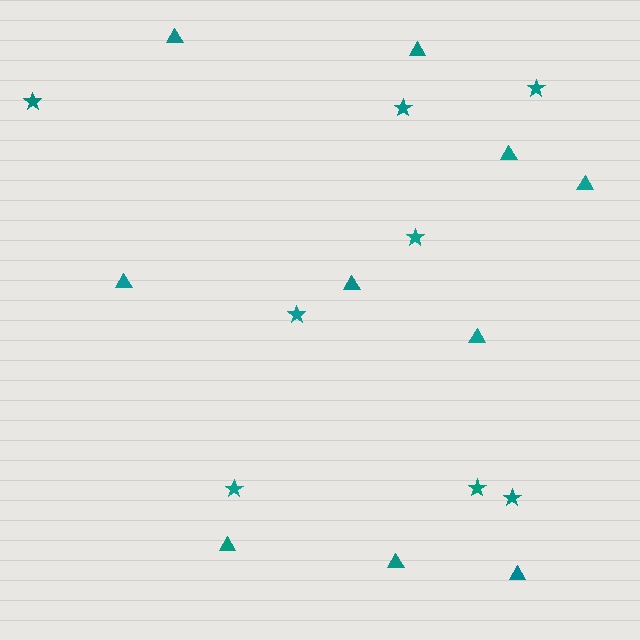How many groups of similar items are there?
There are 2 groups: one group of triangles (10) and one group of stars (8).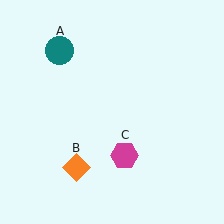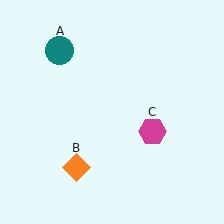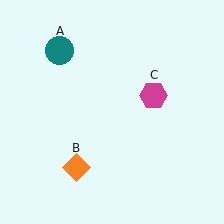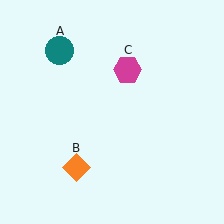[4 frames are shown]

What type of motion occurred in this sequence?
The magenta hexagon (object C) rotated counterclockwise around the center of the scene.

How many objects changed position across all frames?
1 object changed position: magenta hexagon (object C).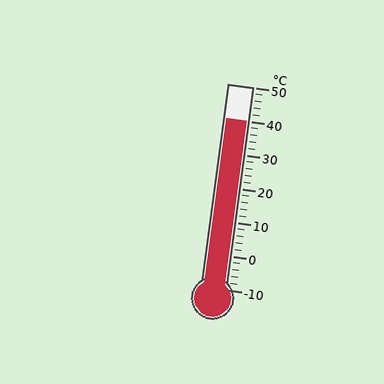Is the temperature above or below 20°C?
The temperature is above 20°C.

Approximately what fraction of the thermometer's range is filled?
The thermometer is filled to approximately 85% of its range.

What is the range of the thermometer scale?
The thermometer scale ranges from -10°C to 50°C.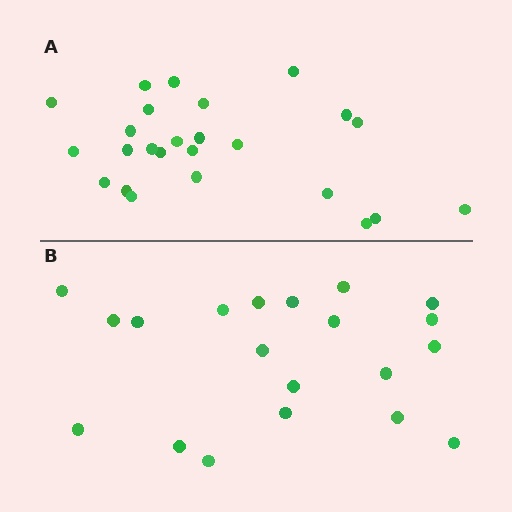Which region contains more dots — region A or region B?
Region A (the top region) has more dots.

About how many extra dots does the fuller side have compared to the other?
Region A has about 5 more dots than region B.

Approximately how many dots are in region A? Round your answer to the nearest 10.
About 20 dots. (The exact count is 25, which rounds to 20.)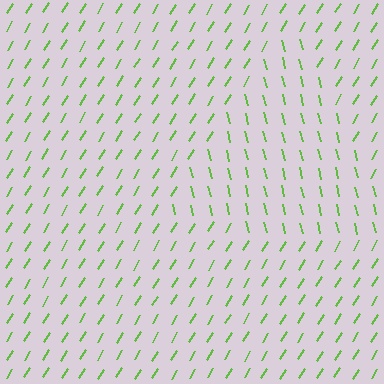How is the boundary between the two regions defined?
The boundary is defined purely by a change in line orientation (approximately 45 degrees difference). All lines are the same color and thickness.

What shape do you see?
I see a triangle.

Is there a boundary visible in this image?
Yes, there is a texture boundary formed by a change in line orientation.